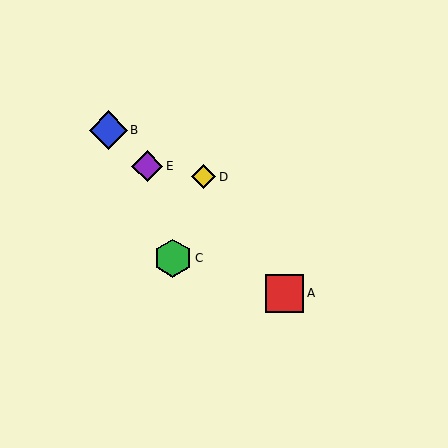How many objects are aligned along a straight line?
3 objects (A, B, E) are aligned along a straight line.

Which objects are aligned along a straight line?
Objects A, B, E are aligned along a straight line.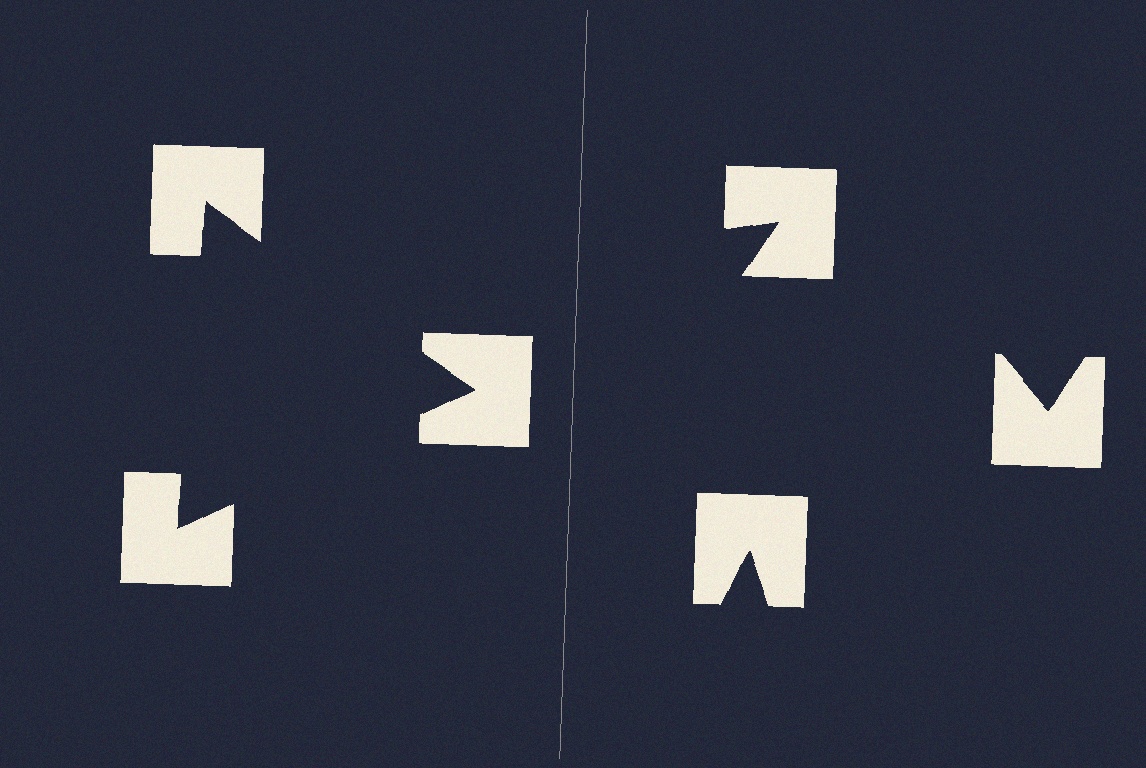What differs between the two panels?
The notched squares are positioned identically on both sides; only the wedge orientations differ. On the left they align to a triangle; on the right they are misaligned.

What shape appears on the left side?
An illusory triangle.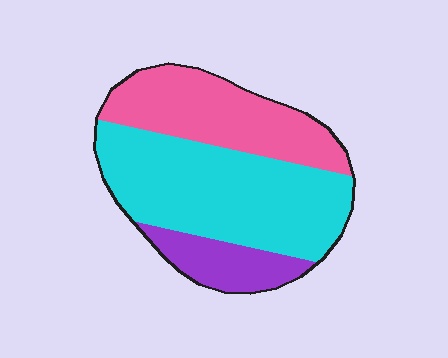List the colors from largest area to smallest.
From largest to smallest: cyan, pink, purple.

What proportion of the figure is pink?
Pink covers roughly 35% of the figure.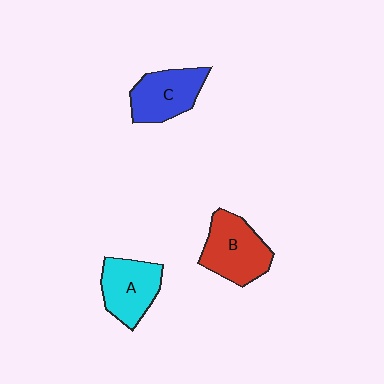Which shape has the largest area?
Shape B (red).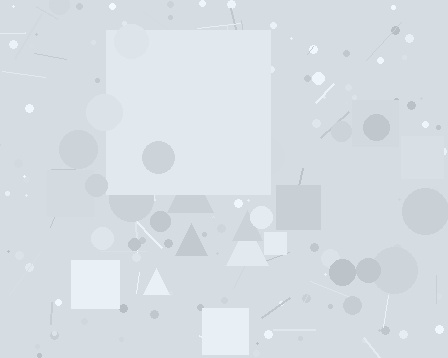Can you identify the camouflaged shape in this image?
The camouflaged shape is a square.